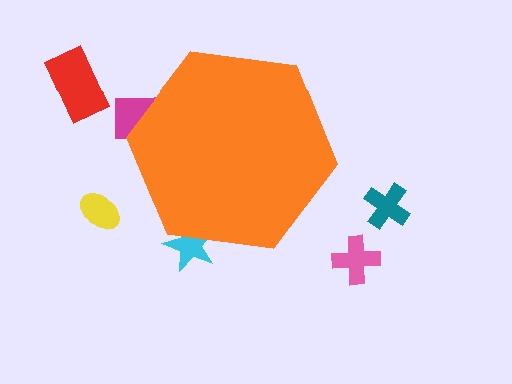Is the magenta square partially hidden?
Yes, the magenta square is partially hidden behind the orange hexagon.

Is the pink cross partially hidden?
No, the pink cross is fully visible.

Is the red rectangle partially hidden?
No, the red rectangle is fully visible.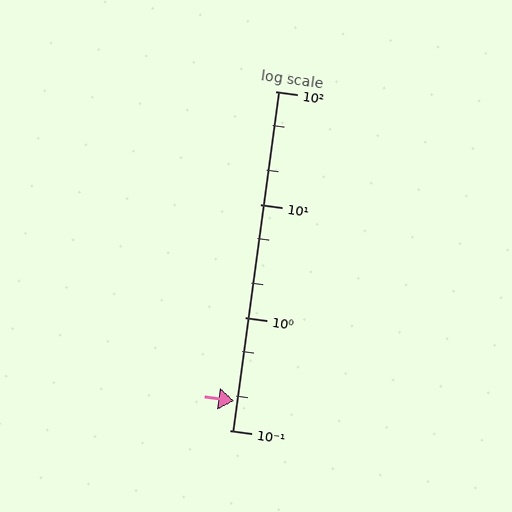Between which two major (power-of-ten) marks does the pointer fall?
The pointer is between 0.1 and 1.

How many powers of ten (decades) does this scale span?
The scale spans 3 decades, from 0.1 to 100.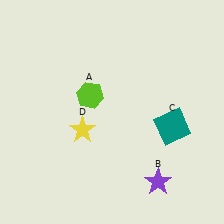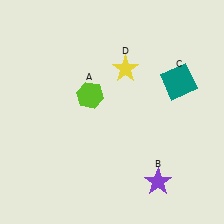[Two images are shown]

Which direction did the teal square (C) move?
The teal square (C) moved up.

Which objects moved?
The objects that moved are: the teal square (C), the yellow star (D).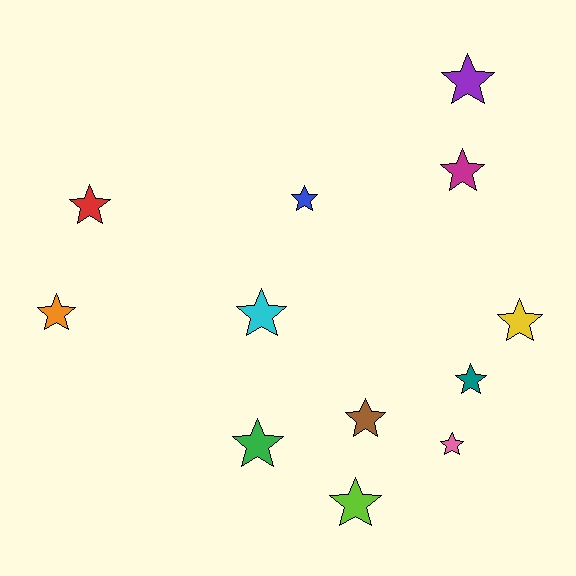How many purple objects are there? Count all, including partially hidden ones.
There is 1 purple object.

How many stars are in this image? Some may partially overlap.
There are 12 stars.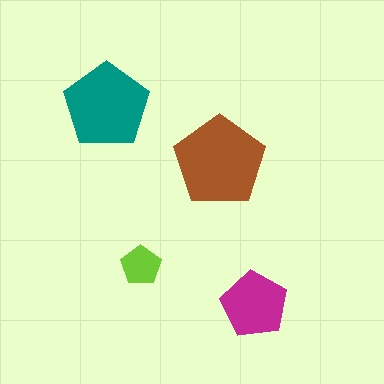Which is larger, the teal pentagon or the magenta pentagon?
The teal one.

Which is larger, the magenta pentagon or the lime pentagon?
The magenta one.